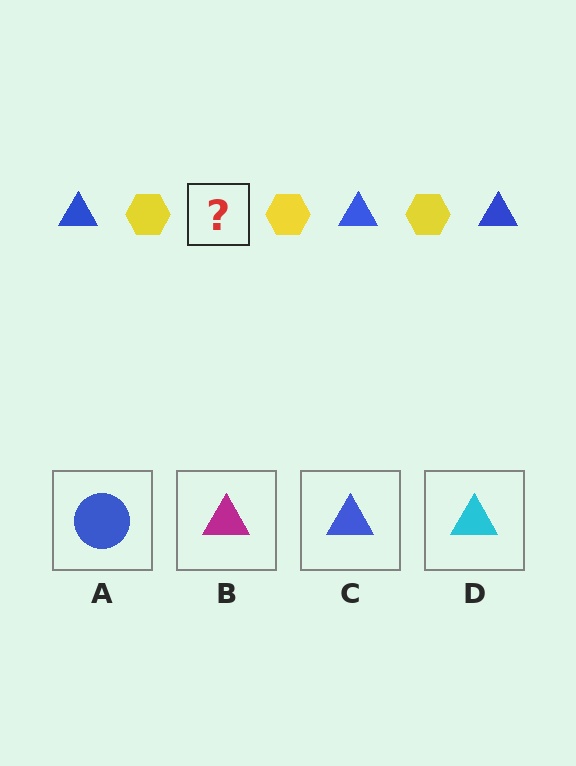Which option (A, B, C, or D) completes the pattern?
C.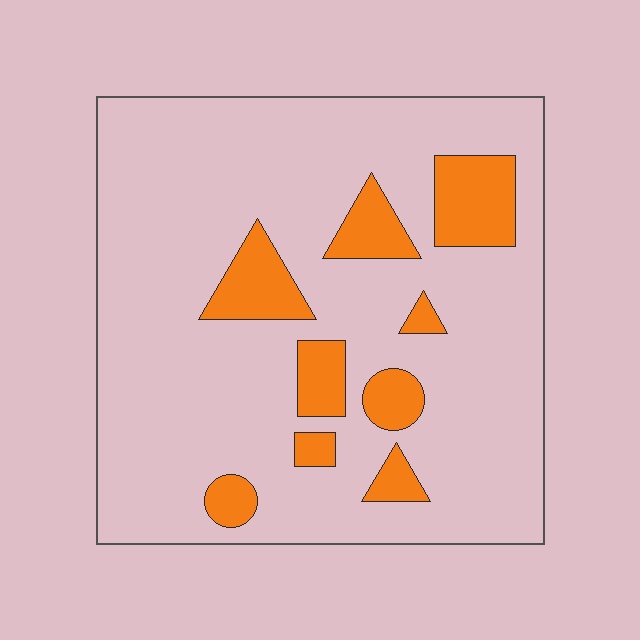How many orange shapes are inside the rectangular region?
9.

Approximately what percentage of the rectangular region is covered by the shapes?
Approximately 15%.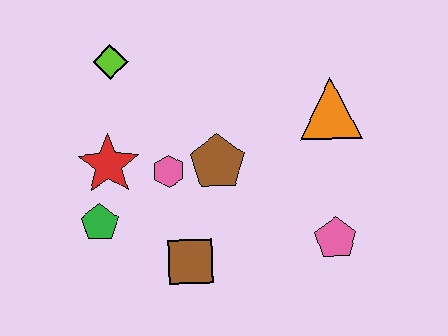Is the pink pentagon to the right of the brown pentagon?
Yes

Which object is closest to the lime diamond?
The red star is closest to the lime diamond.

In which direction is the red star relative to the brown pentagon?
The red star is to the left of the brown pentagon.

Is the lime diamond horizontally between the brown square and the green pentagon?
Yes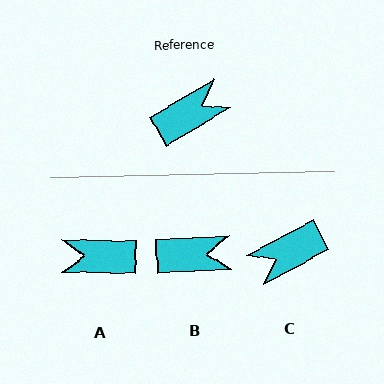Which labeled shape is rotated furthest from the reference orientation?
C, about 178 degrees away.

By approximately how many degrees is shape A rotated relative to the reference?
Approximately 148 degrees counter-clockwise.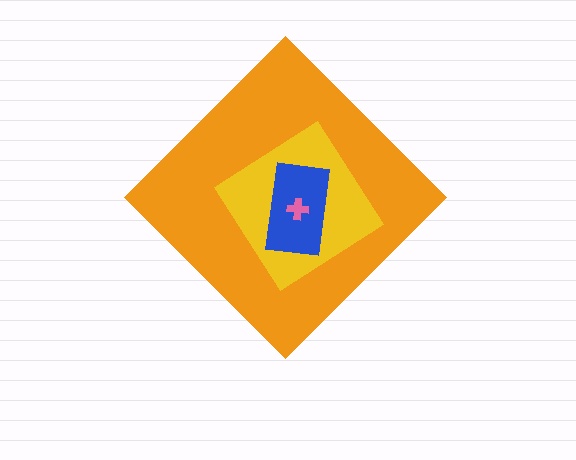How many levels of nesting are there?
4.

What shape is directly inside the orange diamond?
The yellow diamond.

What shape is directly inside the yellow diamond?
The blue rectangle.